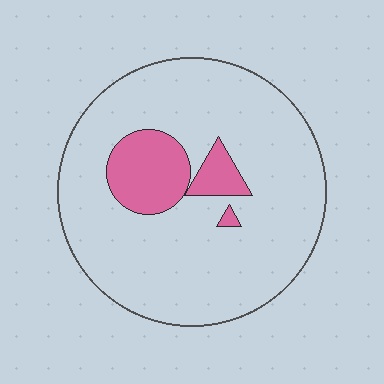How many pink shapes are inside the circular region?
3.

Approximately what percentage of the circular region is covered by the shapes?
Approximately 15%.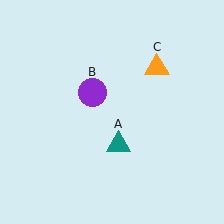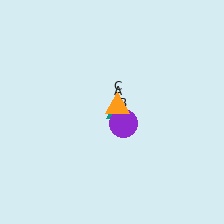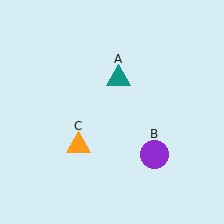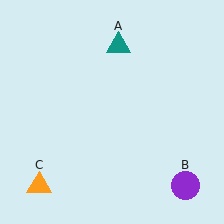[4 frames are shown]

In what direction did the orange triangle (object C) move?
The orange triangle (object C) moved down and to the left.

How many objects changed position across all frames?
3 objects changed position: teal triangle (object A), purple circle (object B), orange triangle (object C).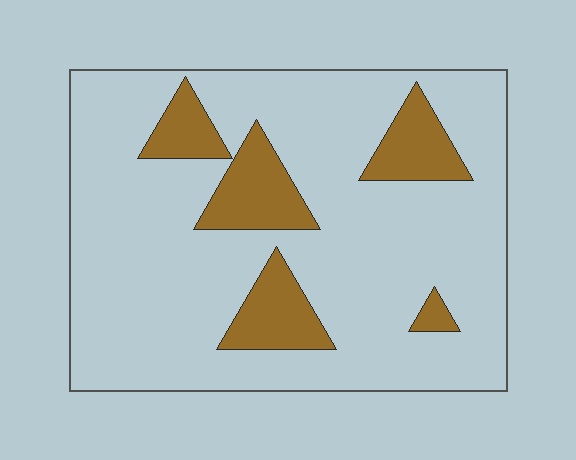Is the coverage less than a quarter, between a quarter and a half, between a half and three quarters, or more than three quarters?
Less than a quarter.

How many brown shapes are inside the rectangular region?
5.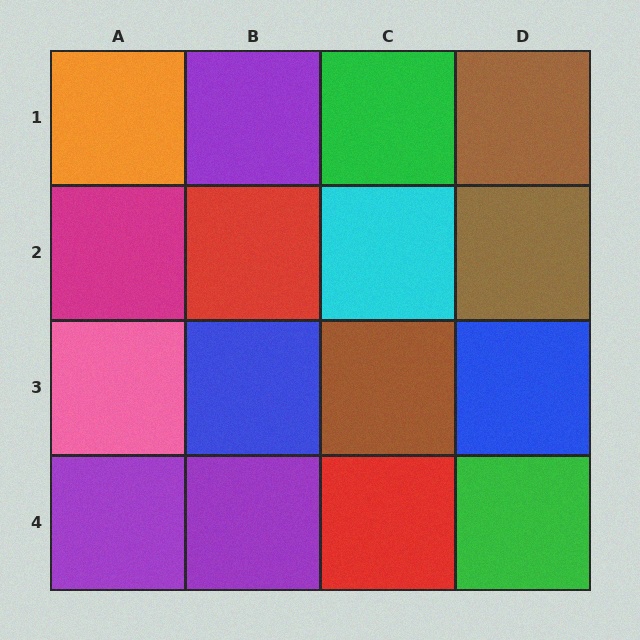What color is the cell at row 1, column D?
Brown.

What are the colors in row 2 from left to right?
Magenta, red, cyan, brown.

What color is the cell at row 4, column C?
Red.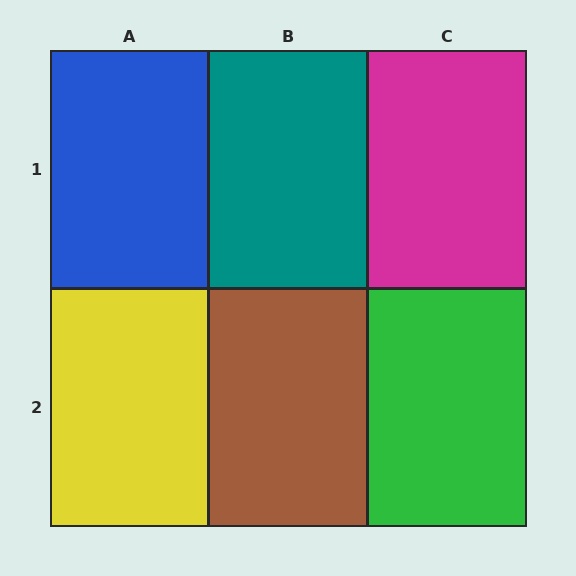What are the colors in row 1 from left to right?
Blue, teal, magenta.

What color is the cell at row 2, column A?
Yellow.